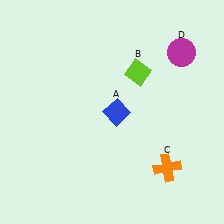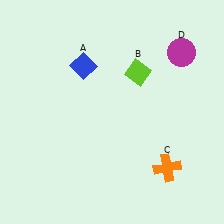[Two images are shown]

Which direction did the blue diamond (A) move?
The blue diamond (A) moved up.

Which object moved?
The blue diamond (A) moved up.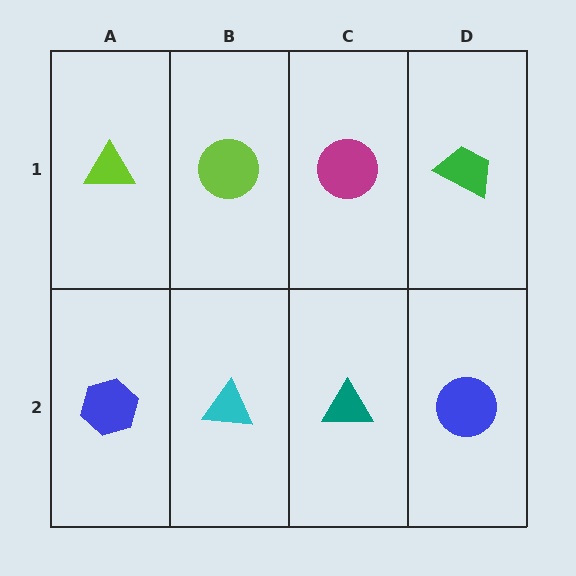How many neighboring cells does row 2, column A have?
2.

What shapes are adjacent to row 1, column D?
A blue circle (row 2, column D), a magenta circle (row 1, column C).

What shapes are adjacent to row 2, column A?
A lime triangle (row 1, column A), a cyan triangle (row 2, column B).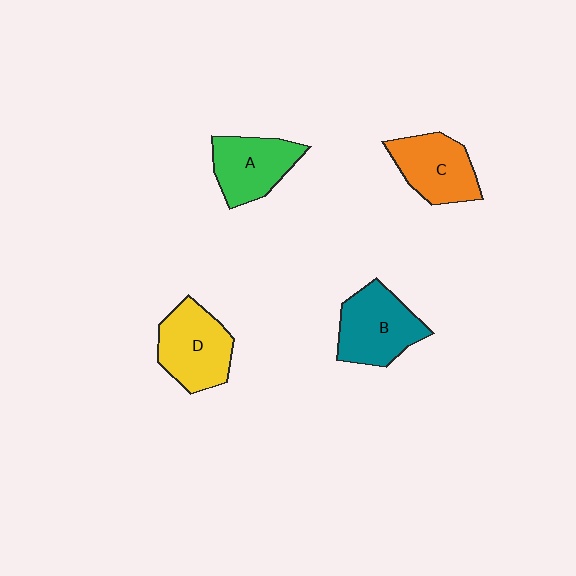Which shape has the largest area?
Shape B (teal).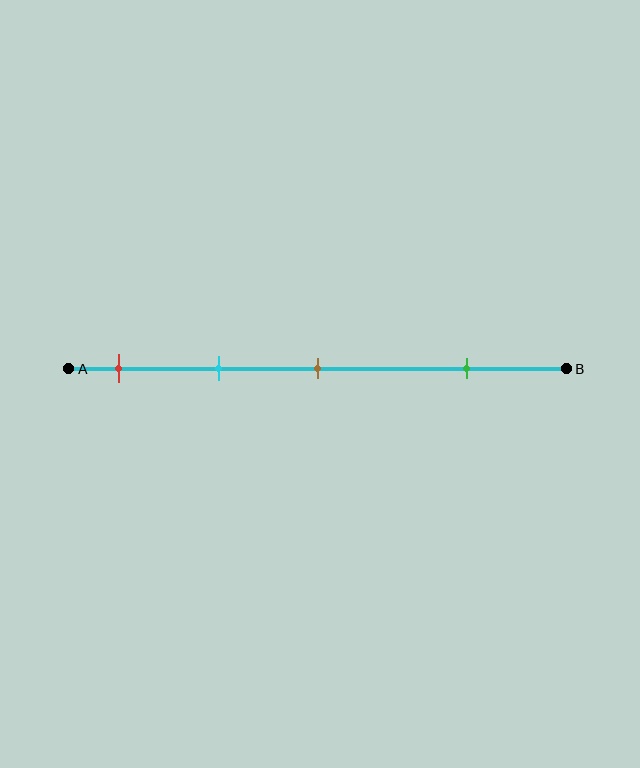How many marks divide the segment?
There are 4 marks dividing the segment.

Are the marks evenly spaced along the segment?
No, the marks are not evenly spaced.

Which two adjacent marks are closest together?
The red and cyan marks are the closest adjacent pair.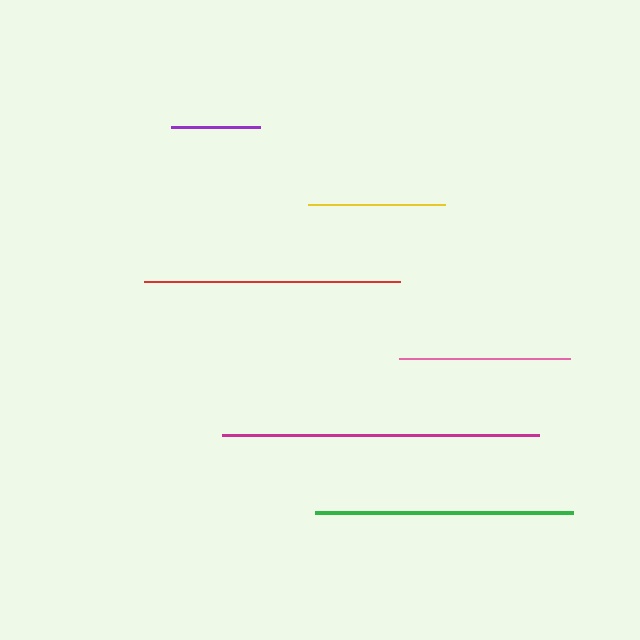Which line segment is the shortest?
The purple line is the shortest at approximately 88 pixels.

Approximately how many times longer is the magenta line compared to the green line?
The magenta line is approximately 1.2 times the length of the green line.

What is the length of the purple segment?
The purple segment is approximately 88 pixels long.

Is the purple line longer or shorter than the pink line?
The pink line is longer than the purple line.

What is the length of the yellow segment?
The yellow segment is approximately 137 pixels long.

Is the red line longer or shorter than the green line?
The green line is longer than the red line.